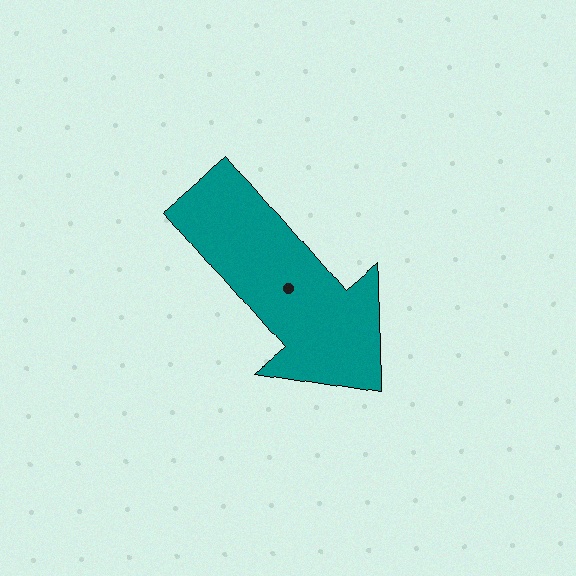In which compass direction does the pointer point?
Southeast.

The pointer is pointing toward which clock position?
Roughly 5 o'clock.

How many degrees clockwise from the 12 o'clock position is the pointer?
Approximately 140 degrees.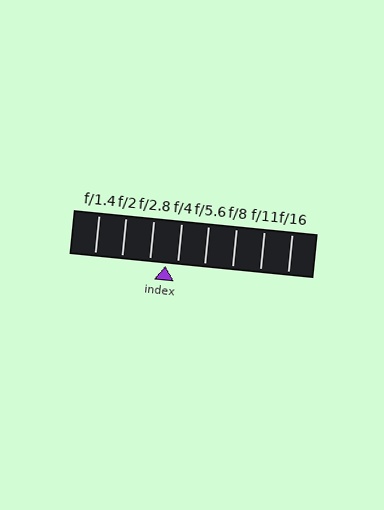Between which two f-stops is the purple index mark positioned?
The index mark is between f/2.8 and f/4.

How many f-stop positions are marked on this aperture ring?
There are 8 f-stop positions marked.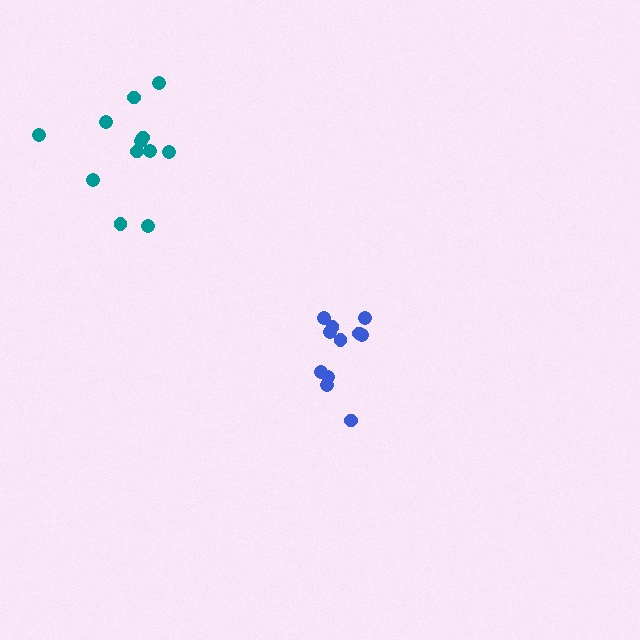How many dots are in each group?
Group 1: 11 dots, Group 2: 12 dots (23 total).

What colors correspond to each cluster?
The clusters are colored: blue, teal.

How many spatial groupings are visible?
There are 2 spatial groupings.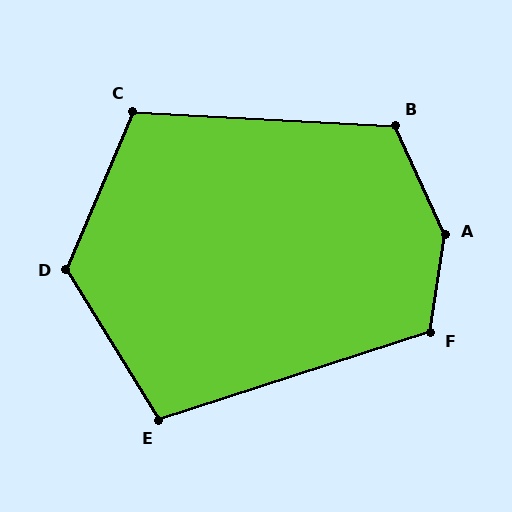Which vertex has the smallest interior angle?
E, at approximately 104 degrees.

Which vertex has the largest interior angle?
A, at approximately 147 degrees.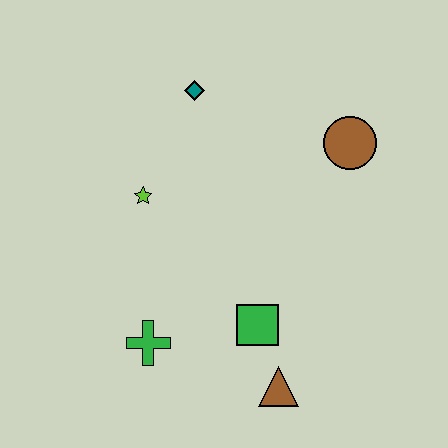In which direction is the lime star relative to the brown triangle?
The lime star is above the brown triangle.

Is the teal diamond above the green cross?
Yes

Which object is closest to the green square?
The brown triangle is closest to the green square.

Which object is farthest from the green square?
The teal diamond is farthest from the green square.